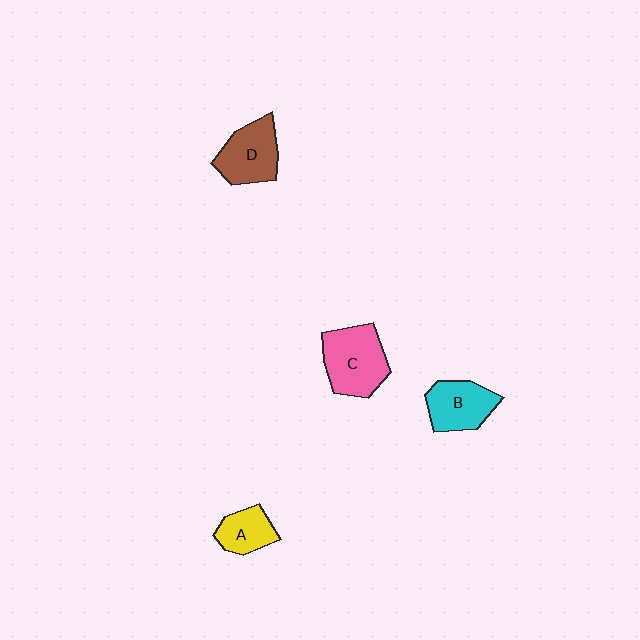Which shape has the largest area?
Shape C (pink).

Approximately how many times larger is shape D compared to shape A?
Approximately 1.5 times.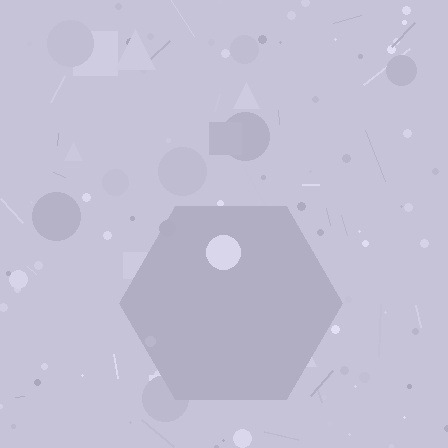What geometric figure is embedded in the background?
A hexagon is embedded in the background.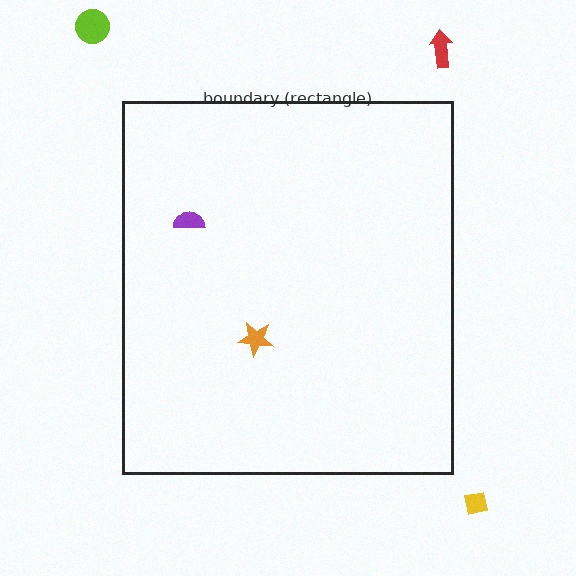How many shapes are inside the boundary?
2 inside, 3 outside.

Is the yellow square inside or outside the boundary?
Outside.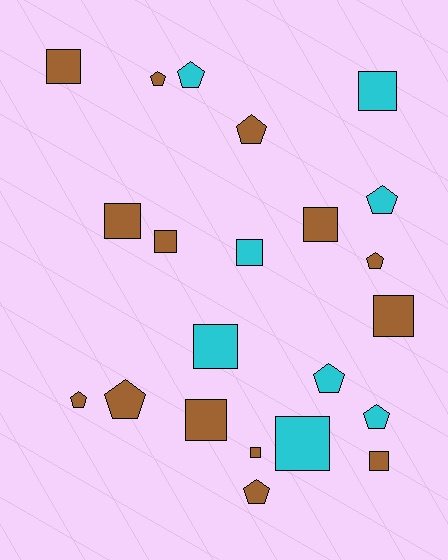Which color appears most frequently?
Brown, with 14 objects.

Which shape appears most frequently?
Square, with 12 objects.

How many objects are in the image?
There are 22 objects.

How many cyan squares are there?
There are 4 cyan squares.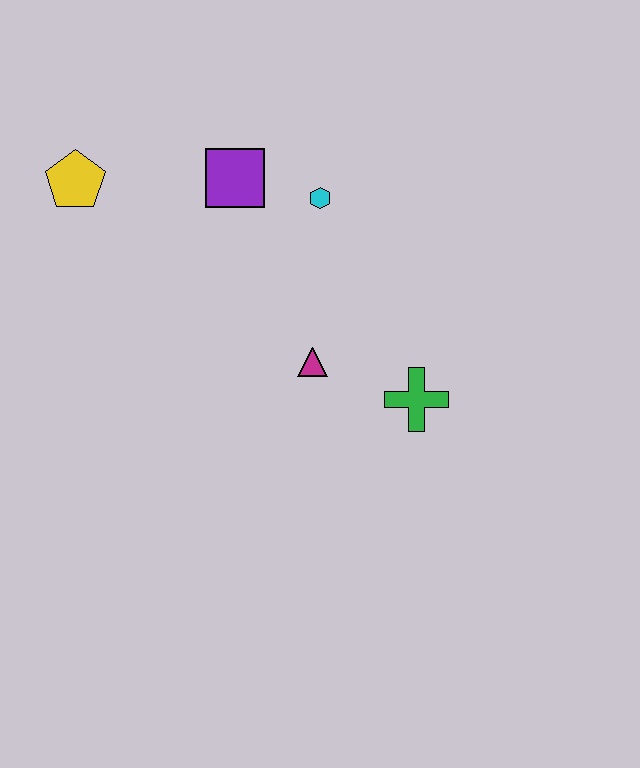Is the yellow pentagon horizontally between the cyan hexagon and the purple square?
No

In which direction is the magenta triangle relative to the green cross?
The magenta triangle is to the left of the green cross.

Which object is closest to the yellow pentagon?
The purple square is closest to the yellow pentagon.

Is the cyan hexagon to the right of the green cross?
No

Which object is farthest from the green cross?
The yellow pentagon is farthest from the green cross.